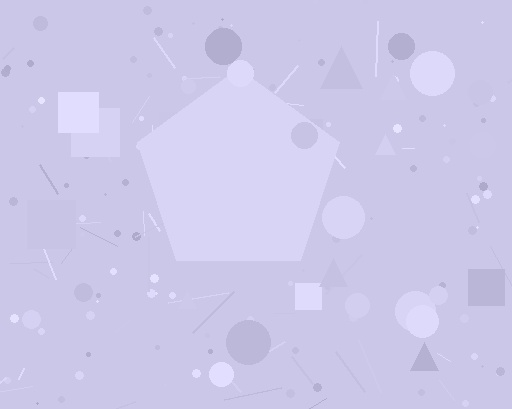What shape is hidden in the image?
A pentagon is hidden in the image.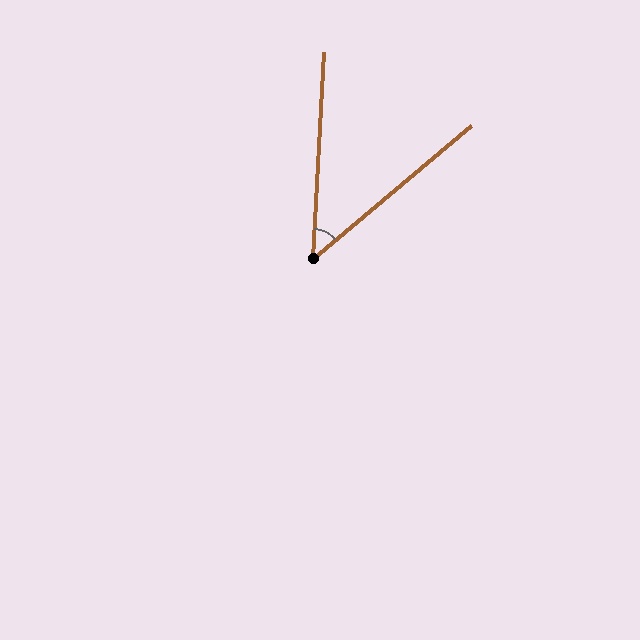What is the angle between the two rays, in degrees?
Approximately 47 degrees.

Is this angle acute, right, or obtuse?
It is acute.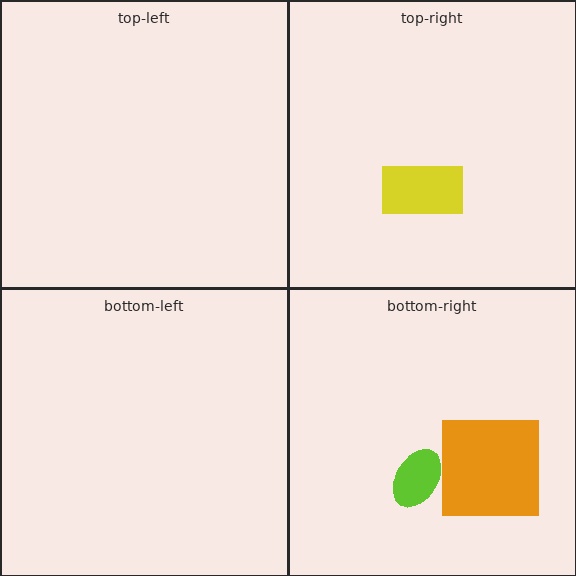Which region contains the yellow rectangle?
The top-right region.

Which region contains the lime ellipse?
The bottom-right region.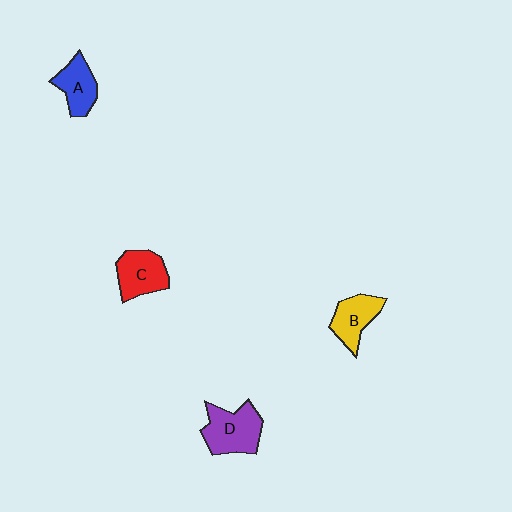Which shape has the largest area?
Shape D (purple).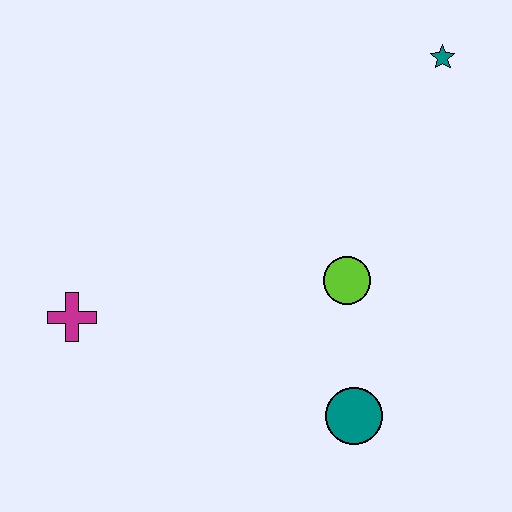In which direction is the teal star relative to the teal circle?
The teal star is above the teal circle.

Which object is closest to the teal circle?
The lime circle is closest to the teal circle.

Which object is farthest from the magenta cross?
The teal star is farthest from the magenta cross.